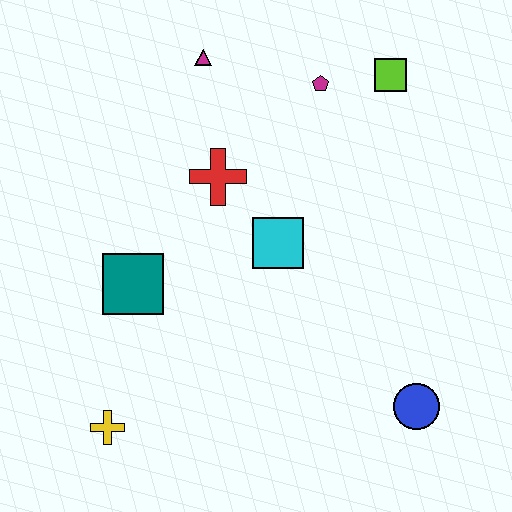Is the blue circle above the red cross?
No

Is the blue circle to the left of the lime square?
No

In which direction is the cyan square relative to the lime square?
The cyan square is below the lime square.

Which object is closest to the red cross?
The cyan square is closest to the red cross.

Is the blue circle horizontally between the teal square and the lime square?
No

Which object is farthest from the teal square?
The lime square is farthest from the teal square.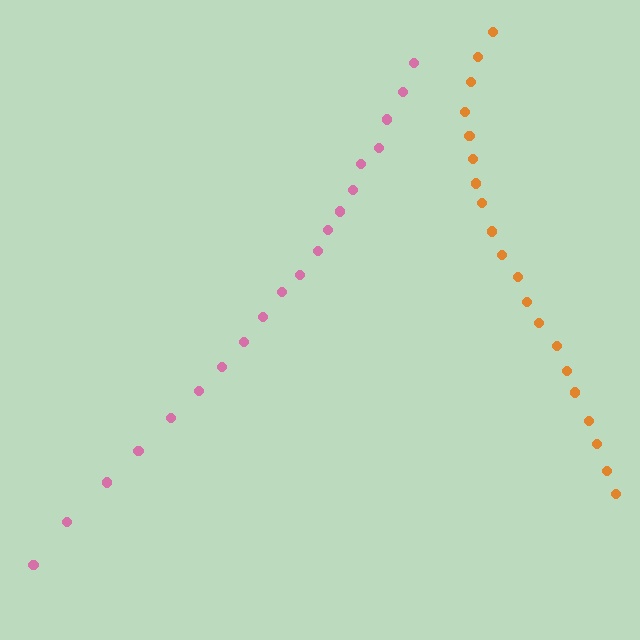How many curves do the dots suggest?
There are 2 distinct paths.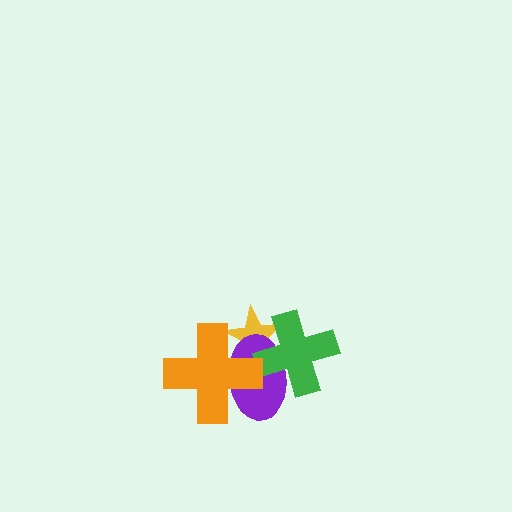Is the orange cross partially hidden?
No, no other shape covers it.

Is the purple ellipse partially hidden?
Yes, it is partially covered by another shape.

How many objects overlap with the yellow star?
3 objects overlap with the yellow star.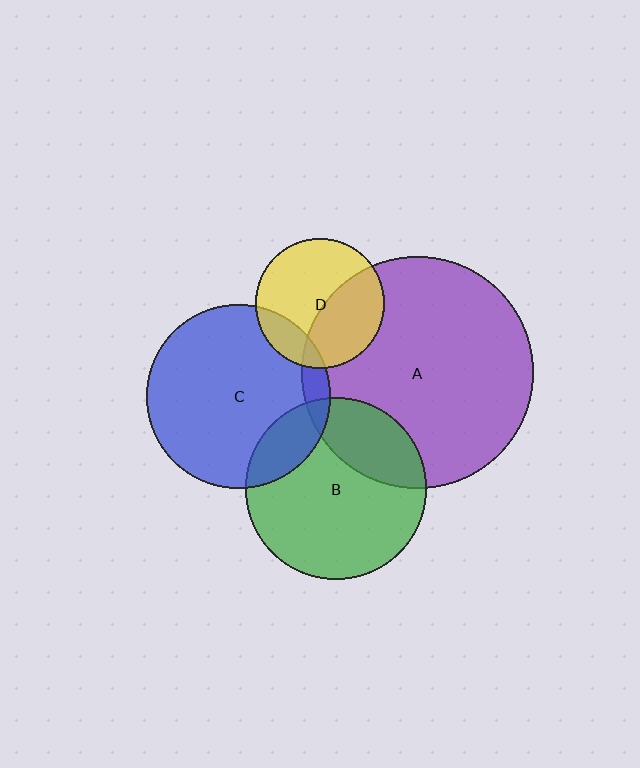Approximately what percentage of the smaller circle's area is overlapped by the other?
Approximately 25%.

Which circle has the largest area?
Circle A (purple).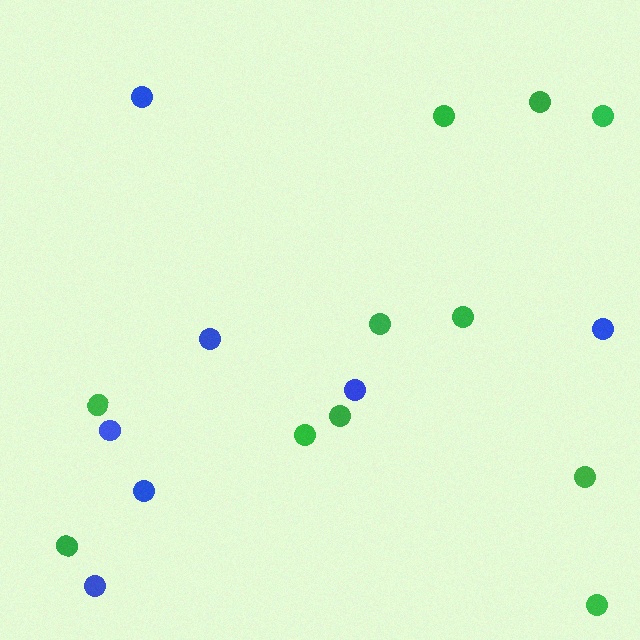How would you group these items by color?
There are 2 groups: one group of green circles (11) and one group of blue circles (7).